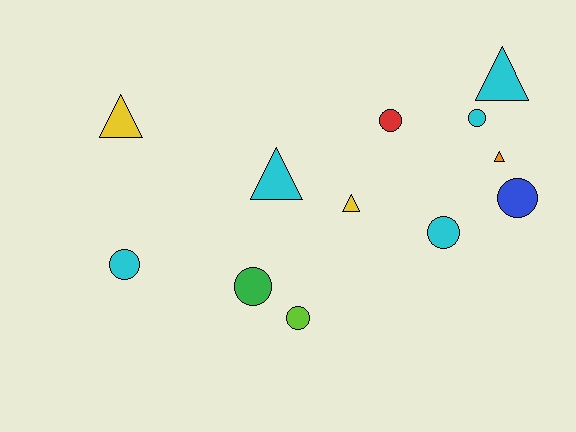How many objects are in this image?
There are 12 objects.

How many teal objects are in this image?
There are no teal objects.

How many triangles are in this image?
There are 5 triangles.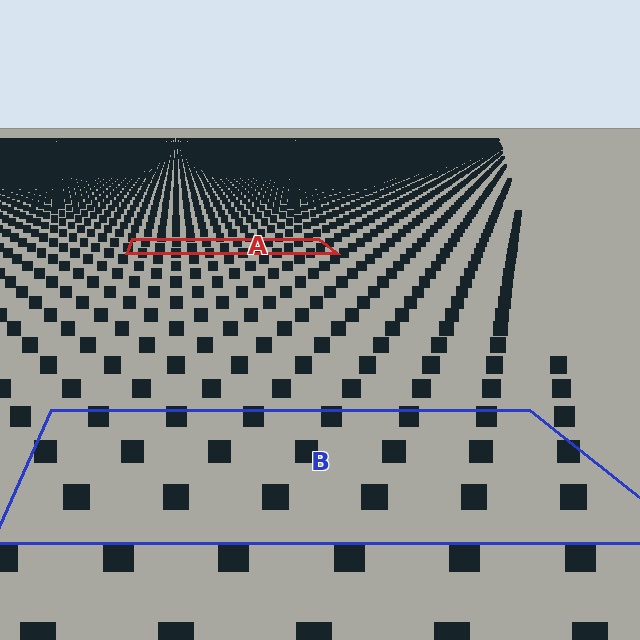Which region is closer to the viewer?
Region B is closer. The texture elements there are larger and more spread out.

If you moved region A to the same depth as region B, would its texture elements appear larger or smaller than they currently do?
They would appear larger. At a closer depth, the same texture elements are projected at a bigger on-screen size.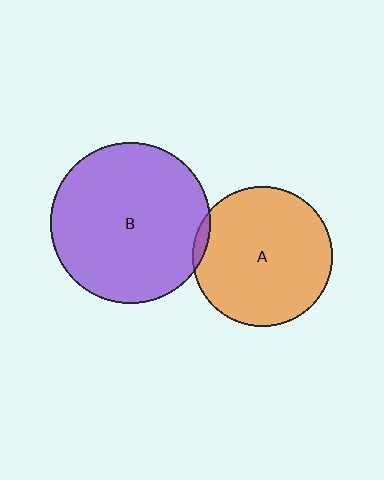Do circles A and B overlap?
Yes.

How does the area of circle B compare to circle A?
Approximately 1.3 times.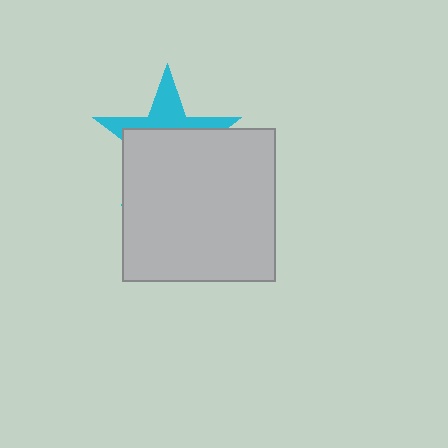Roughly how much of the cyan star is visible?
A small part of it is visible (roughly 34%).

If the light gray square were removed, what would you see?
You would see the complete cyan star.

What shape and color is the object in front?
The object in front is a light gray square.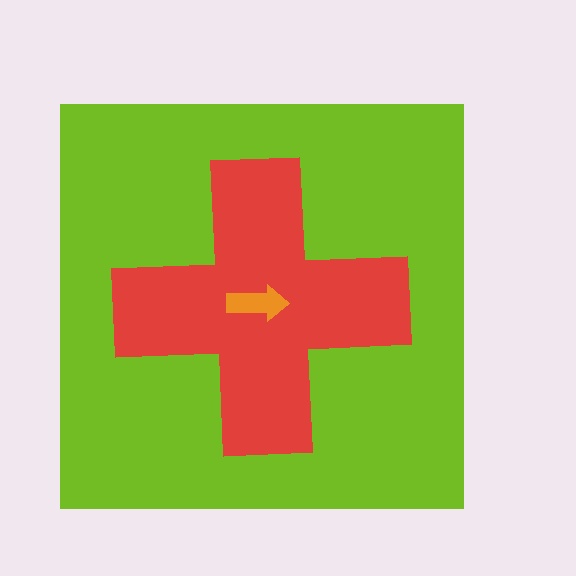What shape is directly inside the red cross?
The orange arrow.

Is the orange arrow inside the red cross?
Yes.